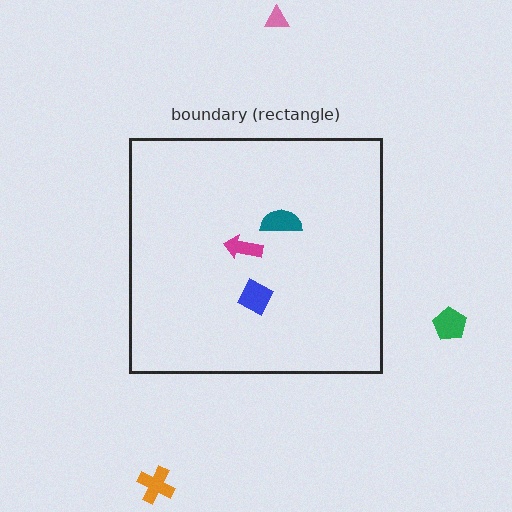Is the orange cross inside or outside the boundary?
Outside.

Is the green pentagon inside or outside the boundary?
Outside.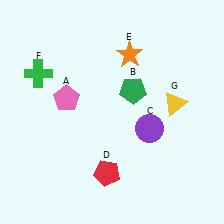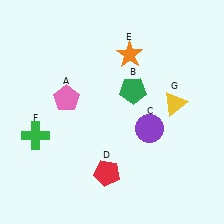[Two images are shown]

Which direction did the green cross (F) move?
The green cross (F) moved down.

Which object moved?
The green cross (F) moved down.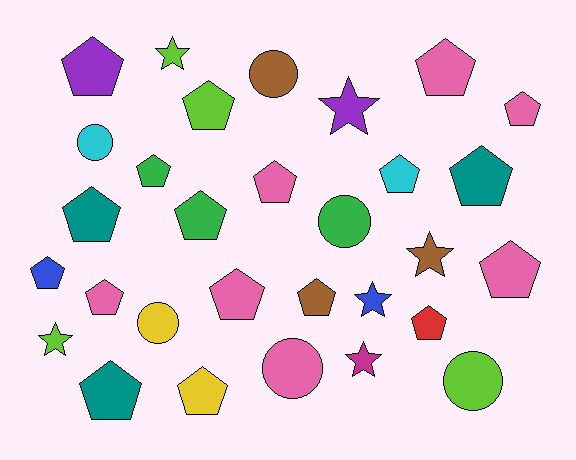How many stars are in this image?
There are 6 stars.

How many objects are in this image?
There are 30 objects.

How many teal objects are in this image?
There are 3 teal objects.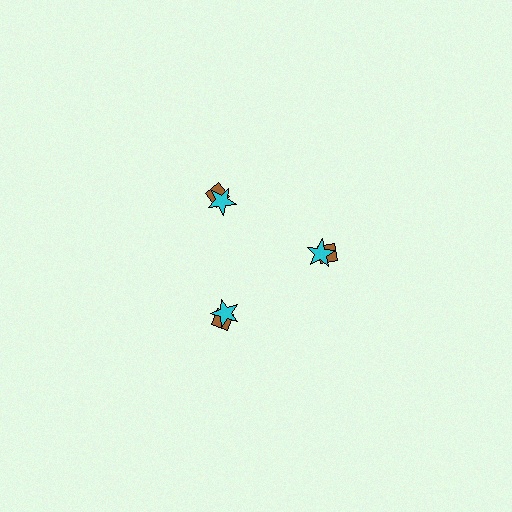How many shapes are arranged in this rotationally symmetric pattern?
There are 6 shapes, arranged in 3 groups of 2.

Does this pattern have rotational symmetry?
Yes, this pattern has 3-fold rotational symmetry. It looks the same after rotating 120 degrees around the center.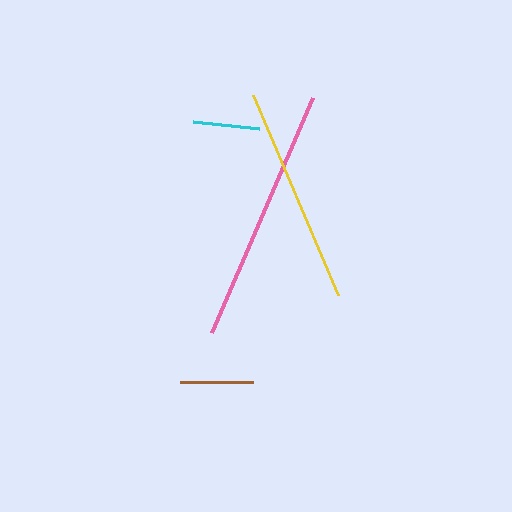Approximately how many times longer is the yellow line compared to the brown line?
The yellow line is approximately 3.0 times the length of the brown line.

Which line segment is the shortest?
The cyan line is the shortest at approximately 67 pixels.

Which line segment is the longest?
The pink line is the longest at approximately 255 pixels.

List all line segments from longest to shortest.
From longest to shortest: pink, yellow, brown, cyan.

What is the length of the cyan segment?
The cyan segment is approximately 67 pixels long.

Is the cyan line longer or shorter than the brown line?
The brown line is longer than the cyan line.